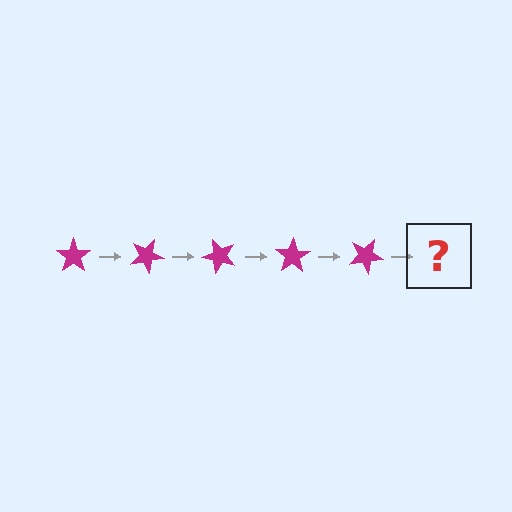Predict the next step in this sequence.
The next step is a magenta star rotated 125 degrees.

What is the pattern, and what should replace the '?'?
The pattern is that the star rotates 25 degrees each step. The '?' should be a magenta star rotated 125 degrees.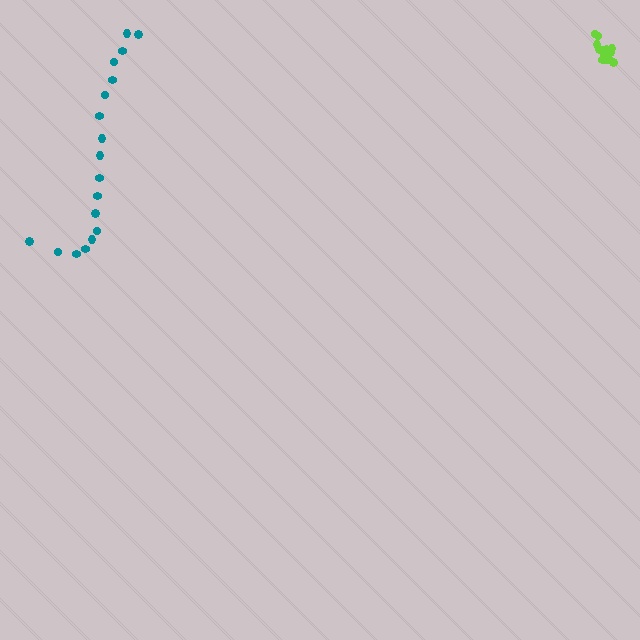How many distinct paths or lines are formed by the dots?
There are 2 distinct paths.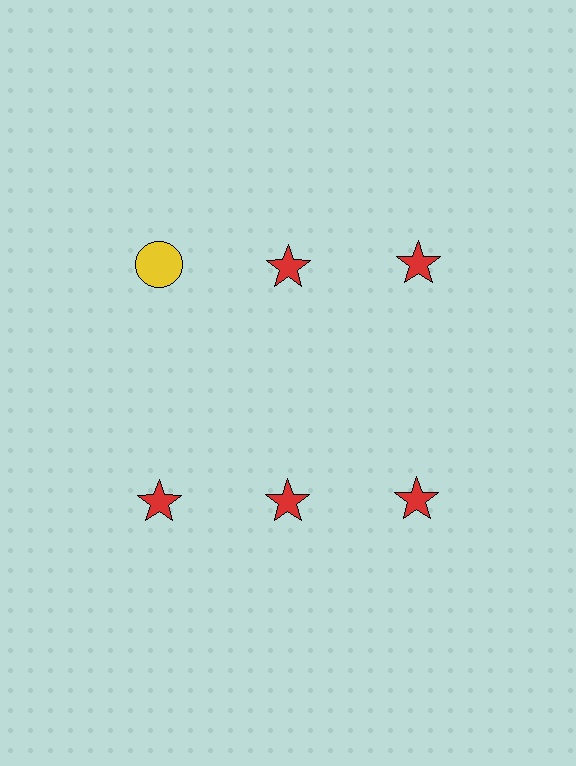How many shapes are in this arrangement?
There are 6 shapes arranged in a grid pattern.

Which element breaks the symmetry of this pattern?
The yellow circle in the top row, leftmost column breaks the symmetry. All other shapes are red stars.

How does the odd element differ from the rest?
It differs in both color (yellow instead of red) and shape (circle instead of star).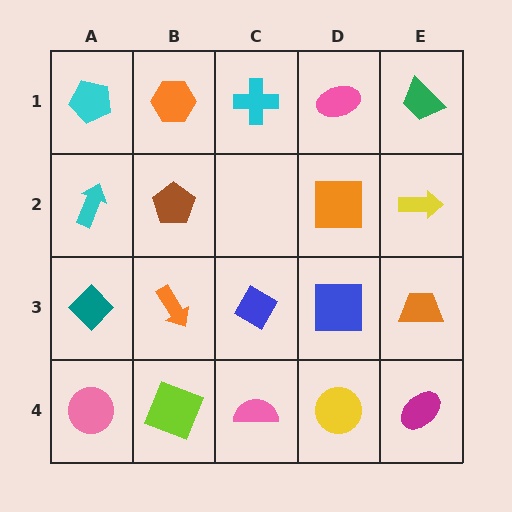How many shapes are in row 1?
5 shapes.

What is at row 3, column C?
A blue diamond.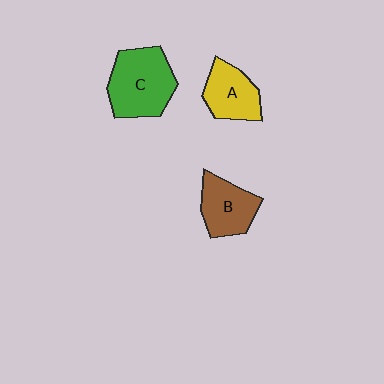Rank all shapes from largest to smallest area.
From largest to smallest: C (green), B (brown), A (yellow).